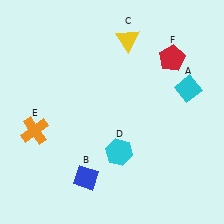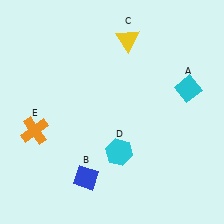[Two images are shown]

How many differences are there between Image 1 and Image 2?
There is 1 difference between the two images.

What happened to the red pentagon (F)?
The red pentagon (F) was removed in Image 2. It was in the top-right area of Image 1.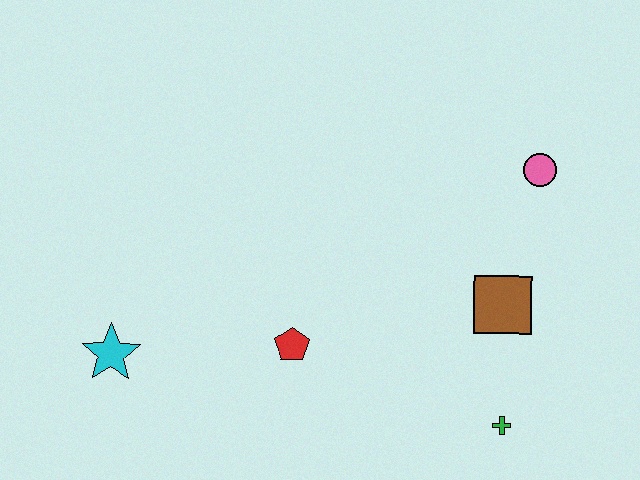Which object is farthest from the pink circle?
The cyan star is farthest from the pink circle.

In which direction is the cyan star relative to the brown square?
The cyan star is to the left of the brown square.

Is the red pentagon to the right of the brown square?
No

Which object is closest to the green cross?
The brown square is closest to the green cross.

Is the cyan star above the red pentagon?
No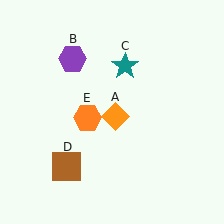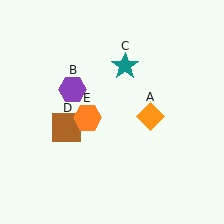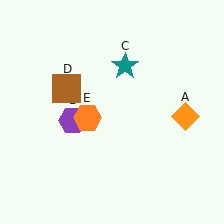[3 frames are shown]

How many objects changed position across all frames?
3 objects changed position: orange diamond (object A), purple hexagon (object B), brown square (object D).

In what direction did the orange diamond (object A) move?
The orange diamond (object A) moved right.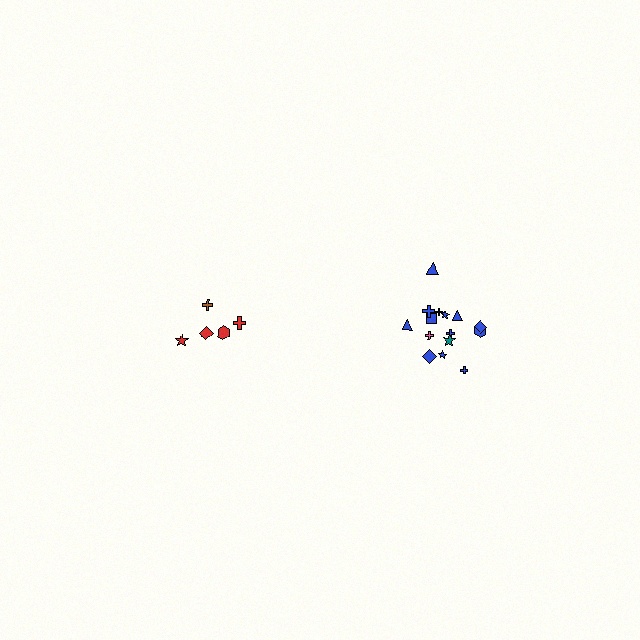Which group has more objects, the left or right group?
The right group.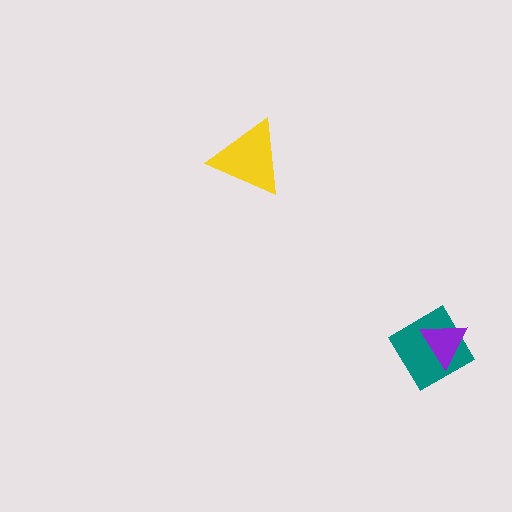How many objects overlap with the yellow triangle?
0 objects overlap with the yellow triangle.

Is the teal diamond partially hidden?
Yes, it is partially covered by another shape.